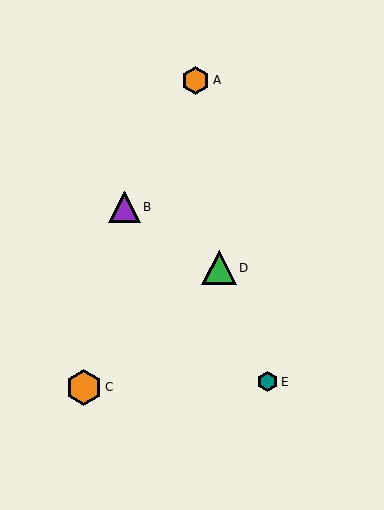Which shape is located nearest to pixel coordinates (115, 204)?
The purple triangle (labeled B) at (125, 207) is nearest to that location.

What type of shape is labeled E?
Shape E is a teal hexagon.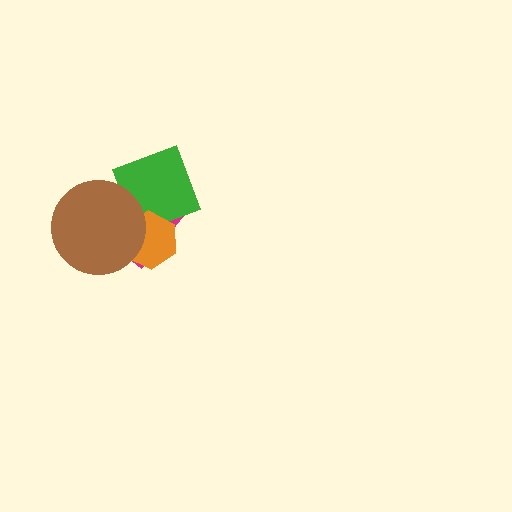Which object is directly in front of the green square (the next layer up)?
The orange hexagon is directly in front of the green square.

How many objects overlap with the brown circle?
3 objects overlap with the brown circle.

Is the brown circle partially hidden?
No, no other shape covers it.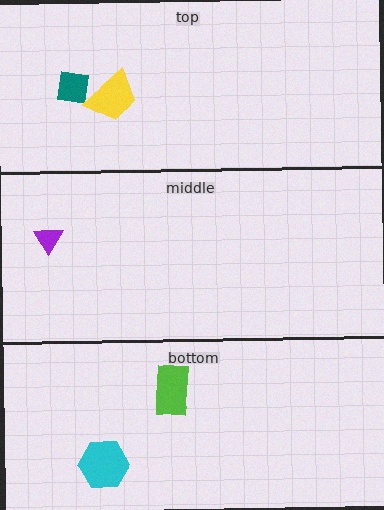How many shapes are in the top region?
2.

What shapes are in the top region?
The teal square, the yellow trapezoid.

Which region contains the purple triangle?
The middle region.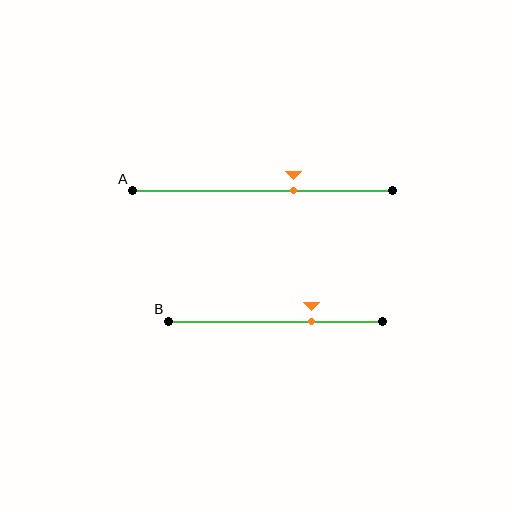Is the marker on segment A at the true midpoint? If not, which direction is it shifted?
No, the marker on segment A is shifted to the right by about 12% of the segment length.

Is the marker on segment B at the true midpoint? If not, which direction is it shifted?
No, the marker on segment B is shifted to the right by about 17% of the segment length.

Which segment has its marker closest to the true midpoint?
Segment A has its marker closest to the true midpoint.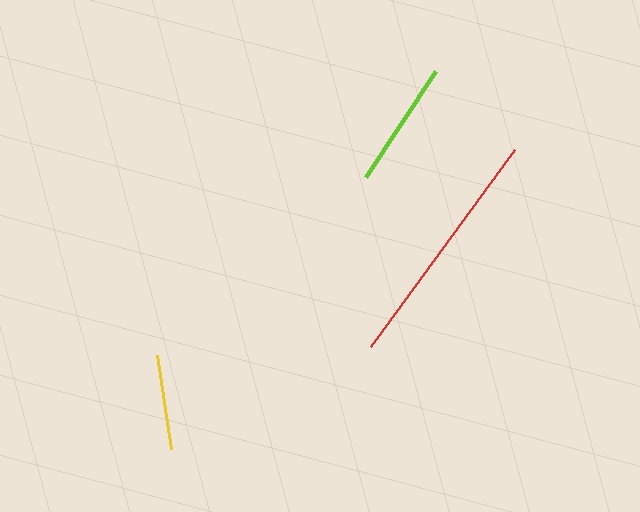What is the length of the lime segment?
The lime segment is approximately 127 pixels long.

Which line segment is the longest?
The red line is the longest at approximately 244 pixels.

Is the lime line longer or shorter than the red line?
The red line is longer than the lime line.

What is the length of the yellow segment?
The yellow segment is approximately 95 pixels long.